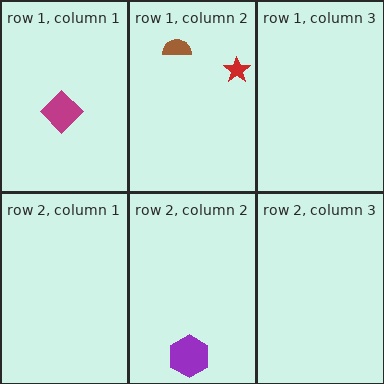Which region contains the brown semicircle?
The row 1, column 2 region.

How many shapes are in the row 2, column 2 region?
1.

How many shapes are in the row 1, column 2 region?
2.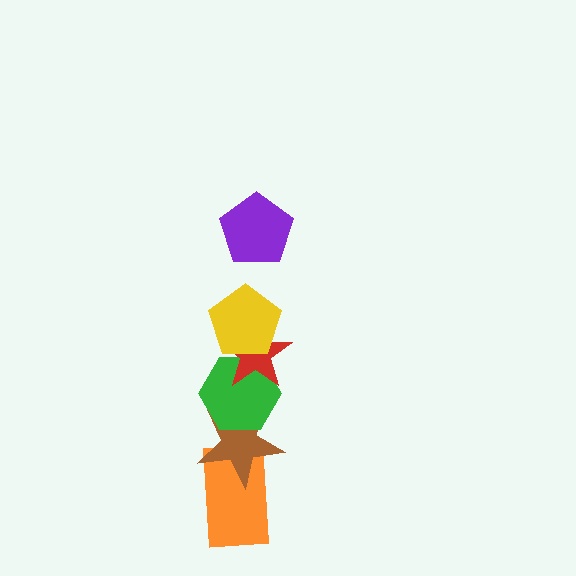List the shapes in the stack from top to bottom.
From top to bottom: the purple pentagon, the yellow pentagon, the red star, the green hexagon, the brown star, the orange rectangle.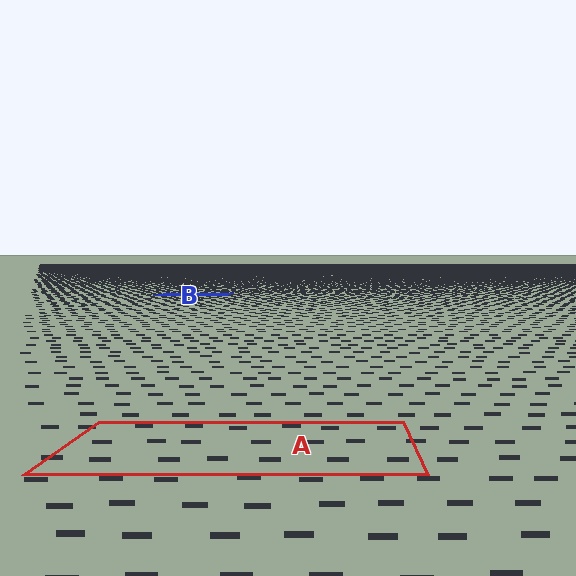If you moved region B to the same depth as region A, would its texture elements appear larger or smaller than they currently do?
They would appear larger. At a closer depth, the same texture elements are projected at a bigger on-screen size.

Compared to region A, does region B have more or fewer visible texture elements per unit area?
Region B has more texture elements per unit area — they are packed more densely because it is farther away.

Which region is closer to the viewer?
Region A is closer. The texture elements there are larger and more spread out.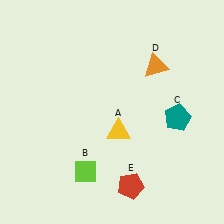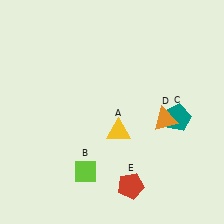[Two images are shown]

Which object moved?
The orange triangle (D) moved down.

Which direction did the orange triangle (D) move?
The orange triangle (D) moved down.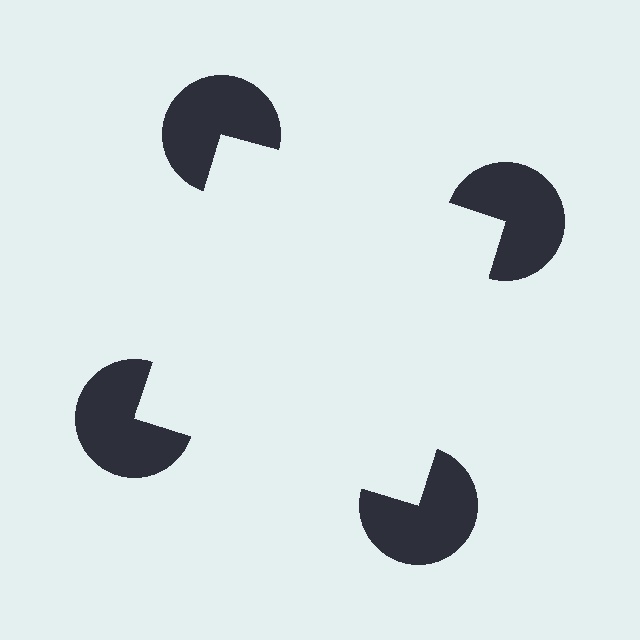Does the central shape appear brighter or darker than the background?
It typically appears slightly brighter than the background, even though no actual brightness change is drawn.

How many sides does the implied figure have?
4 sides.